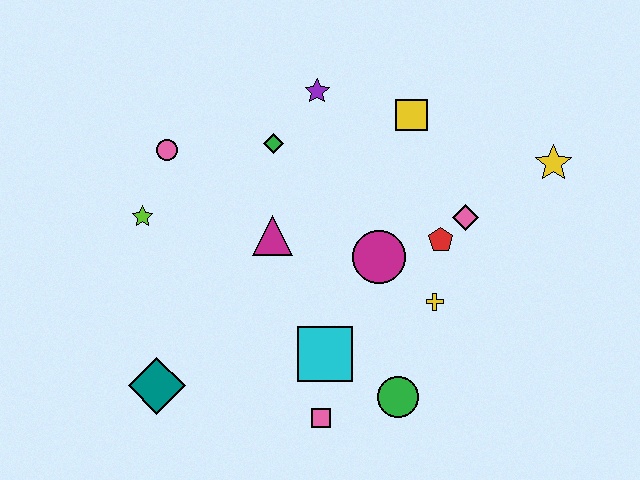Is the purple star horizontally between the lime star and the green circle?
Yes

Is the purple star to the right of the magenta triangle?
Yes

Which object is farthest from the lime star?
The yellow star is farthest from the lime star.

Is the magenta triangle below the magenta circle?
No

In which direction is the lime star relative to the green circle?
The lime star is to the left of the green circle.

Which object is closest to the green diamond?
The purple star is closest to the green diamond.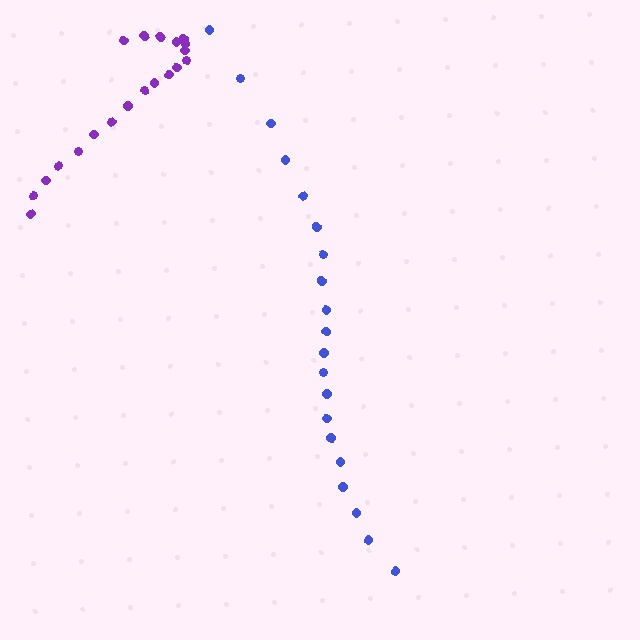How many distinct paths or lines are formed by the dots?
There are 2 distinct paths.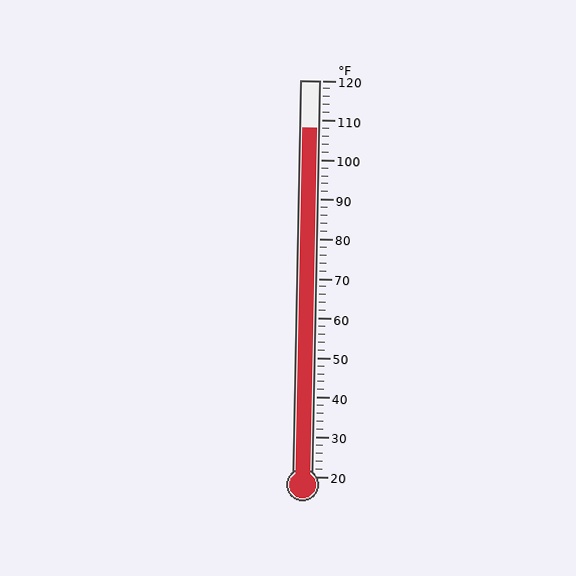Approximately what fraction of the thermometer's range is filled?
The thermometer is filled to approximately 90% of its range.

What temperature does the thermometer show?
The thermometer shows approximately 108°F.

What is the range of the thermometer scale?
The thermometer scale ranges from 20°F to 120°F.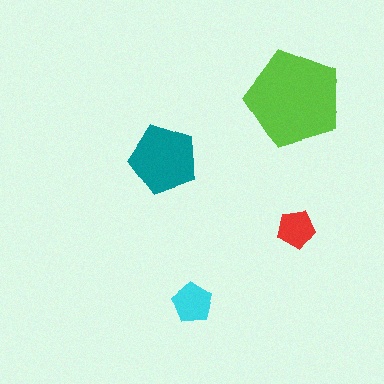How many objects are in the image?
There are 4 objects in the image.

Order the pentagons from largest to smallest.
the lime one, the teal one, the cyan one, the red one.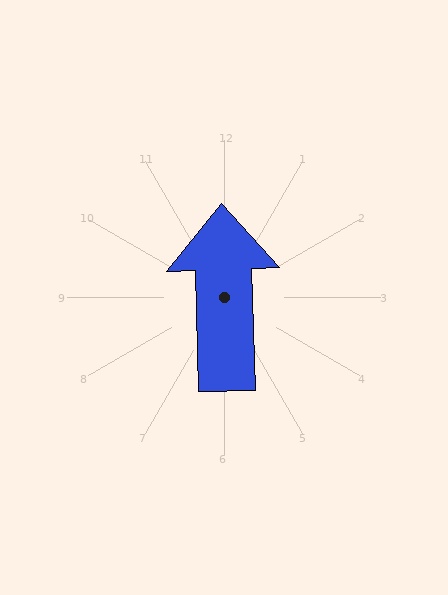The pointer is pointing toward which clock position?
Roughly 12 o'clock.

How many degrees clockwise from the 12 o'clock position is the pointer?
Approximately 358 degrees.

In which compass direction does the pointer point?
North.